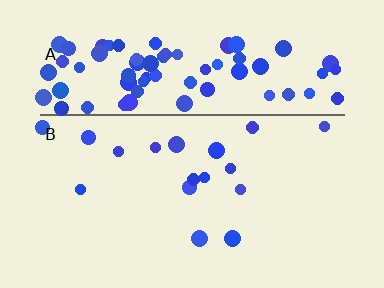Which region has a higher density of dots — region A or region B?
A (the top).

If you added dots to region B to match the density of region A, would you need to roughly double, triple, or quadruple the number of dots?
Approximately quadruple.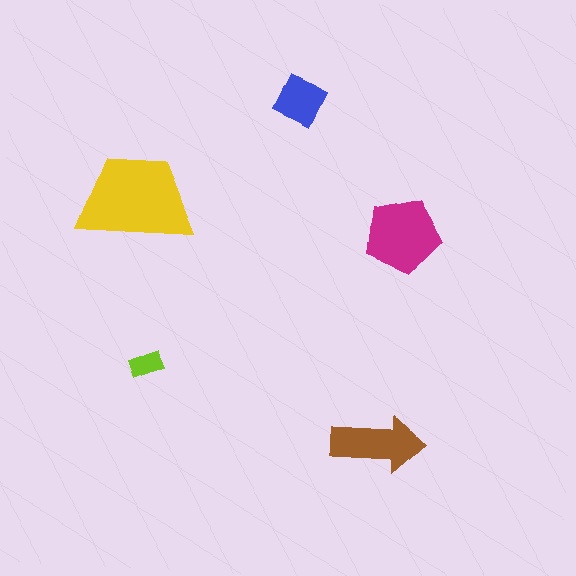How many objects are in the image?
There are 5 objects in the image.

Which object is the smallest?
The lime rectangle.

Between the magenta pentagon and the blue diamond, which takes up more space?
The magenta pentagon.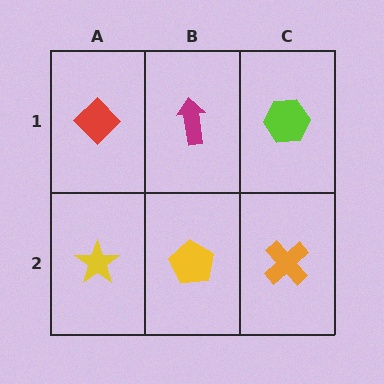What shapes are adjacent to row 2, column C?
A lime hexagon (row 1, column C), a yellow pentagon (row 2, column B).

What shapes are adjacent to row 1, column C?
An orange cross (row 2, column C), a magenta arrow (row 1, column B).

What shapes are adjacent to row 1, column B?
A yellow pentagon (row 2, column B), a red diamond (row 1, column A), a lime hexagon (row 1, column C).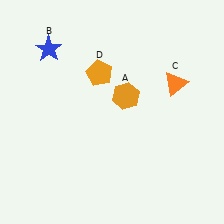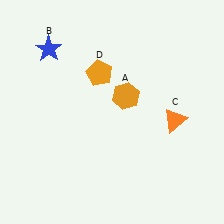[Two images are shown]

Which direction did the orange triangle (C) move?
The orange triangle (C) moved down.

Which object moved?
The orange triangle (C) moved down.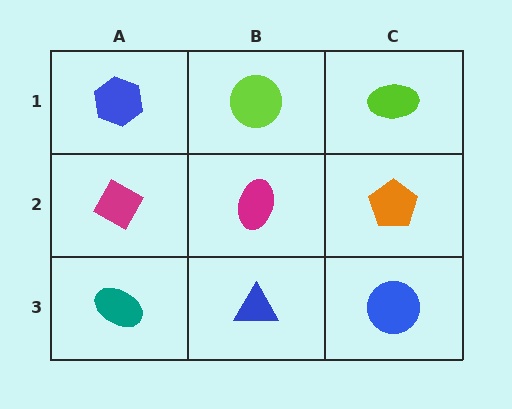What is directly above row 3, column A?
A magenta diamond.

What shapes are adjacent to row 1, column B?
A magenta ellipse (row 2, column B), a blue hexagon (row 1, column A), a lime ellipse (row 1, column C).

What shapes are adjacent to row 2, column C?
A lime ellipse (row 1, column C), a blue circle (row 3, column C), a magenta ellipse (row 2, column B).